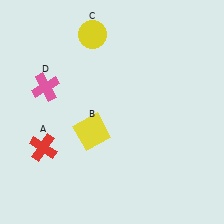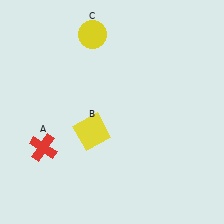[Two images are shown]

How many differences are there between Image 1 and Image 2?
There is 1 difference between the two images.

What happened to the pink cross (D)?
The pink cross (D) was removed in Image 2. It was in the top-left area of Image 1.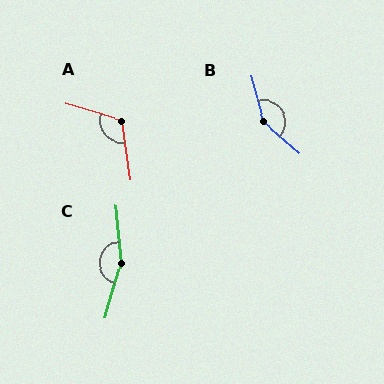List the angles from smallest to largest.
A (114°), B (146°), C (159°).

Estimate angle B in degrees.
Approximately 146 degrees.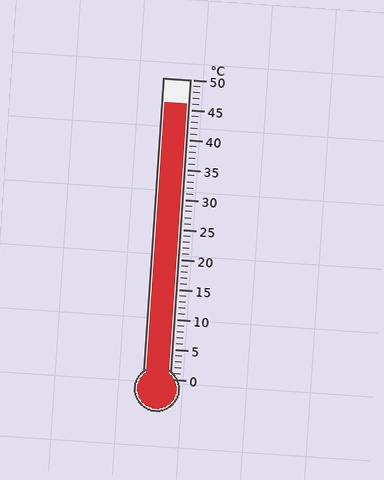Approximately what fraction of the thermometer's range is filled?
The thermometer is filled to approximately 90% of its range.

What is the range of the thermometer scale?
The thermometer scale ranges from 0°C to 50°C.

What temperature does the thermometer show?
The thermometer shows approximately 46°C.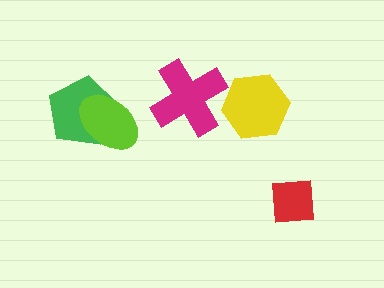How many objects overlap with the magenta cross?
0 objects overlap with the magenta cross.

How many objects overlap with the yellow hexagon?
0 objects overlap with the yellow hexagon.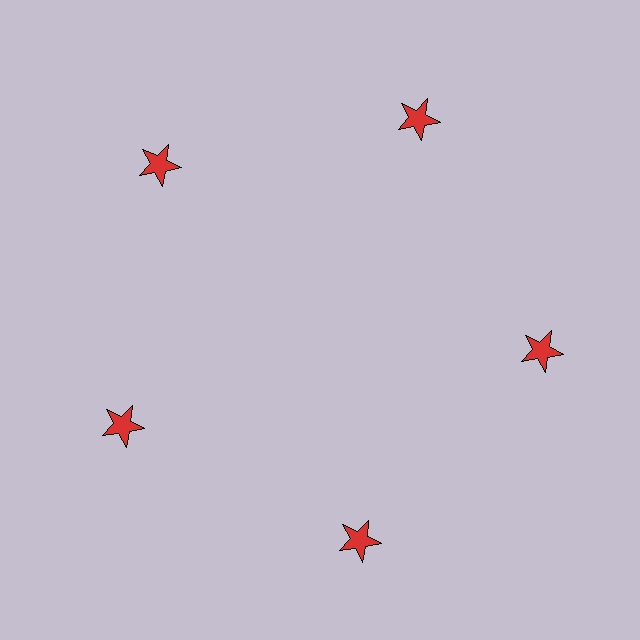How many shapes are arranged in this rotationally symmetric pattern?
There are 5 shapes, arranged in 5 groups of 1.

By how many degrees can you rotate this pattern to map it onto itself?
The pattern maps onto itself every 72 degrees of rotation.